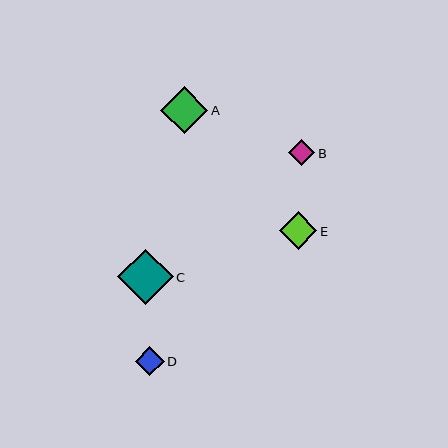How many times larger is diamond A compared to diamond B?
Diamond A is approximately 1.8 times the size of diamond B.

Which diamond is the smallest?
Diamond B is the smallest with a size of approximately 26 pixels.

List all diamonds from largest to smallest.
From largest to smallest: C, A, E, D, B.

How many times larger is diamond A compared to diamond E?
Diamond A is approximately 1.2 times the size of diamond E.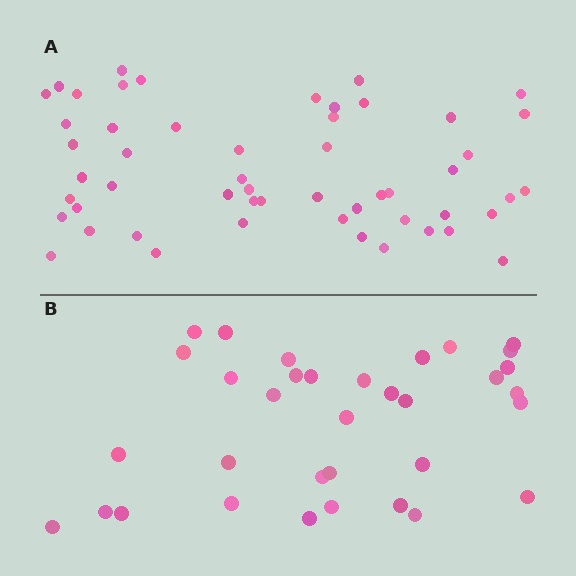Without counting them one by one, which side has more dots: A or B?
Region A (the top region) has more dots.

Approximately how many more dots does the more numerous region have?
Region A has approximately 20 more dots than region B.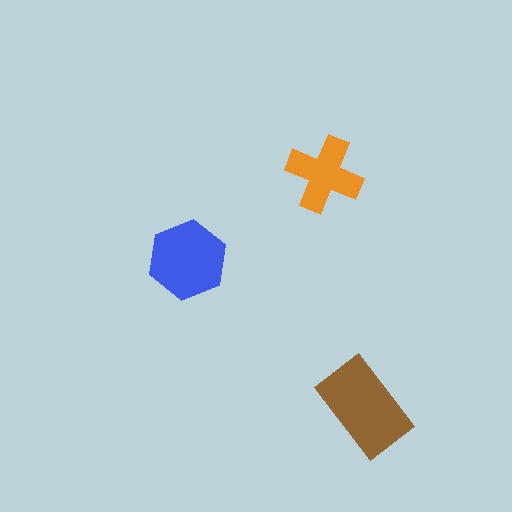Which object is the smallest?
The orange cross.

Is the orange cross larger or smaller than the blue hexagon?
Smaller.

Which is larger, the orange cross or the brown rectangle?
The brown rectangle.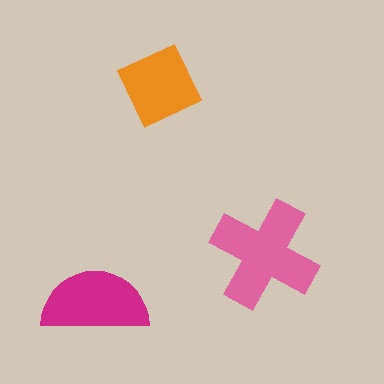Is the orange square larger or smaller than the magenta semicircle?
Smaller.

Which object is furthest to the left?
The magenta semicircle is leftmost.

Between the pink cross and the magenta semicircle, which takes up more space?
The pink cross.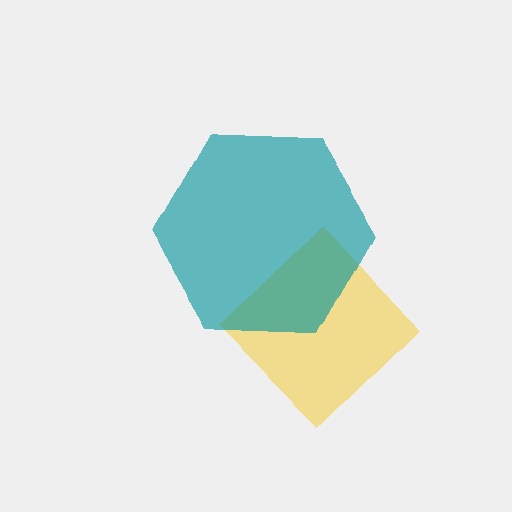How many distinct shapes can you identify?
There are 2 distinct shapes: a yellow diamond, a teal hexagon.